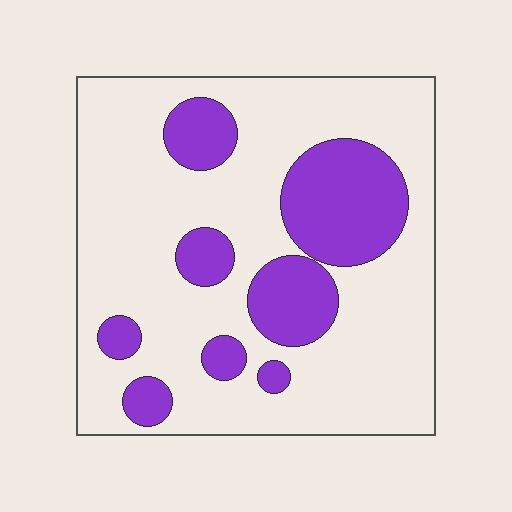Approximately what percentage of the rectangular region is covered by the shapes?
Approximately 25%.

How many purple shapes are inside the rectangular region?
8.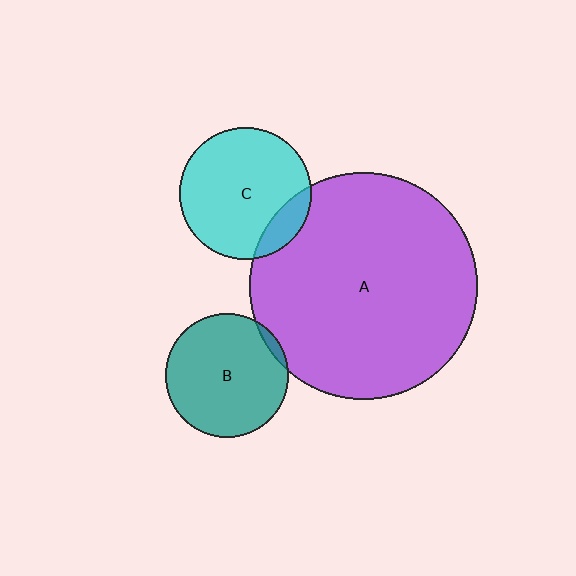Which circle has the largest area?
Circle A (purple).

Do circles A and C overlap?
Yes.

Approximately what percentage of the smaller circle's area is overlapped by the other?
Approximately 15%.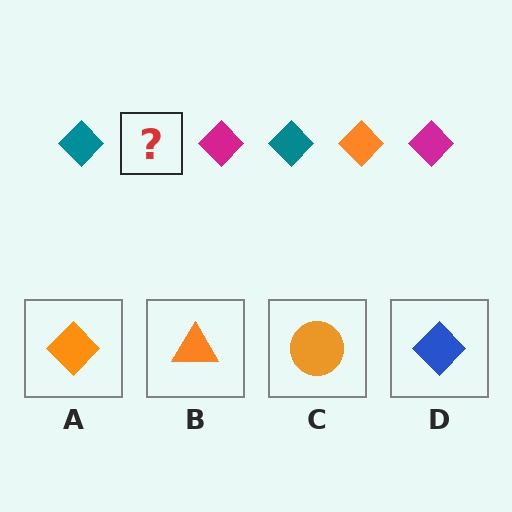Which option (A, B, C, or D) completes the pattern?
A.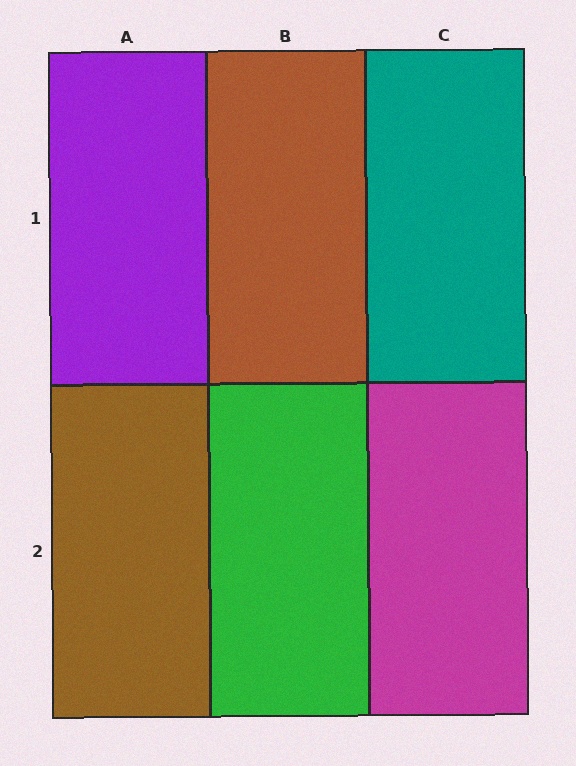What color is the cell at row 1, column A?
Purple.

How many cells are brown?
2 cells are brown.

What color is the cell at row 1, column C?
Teal.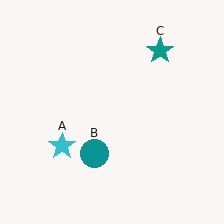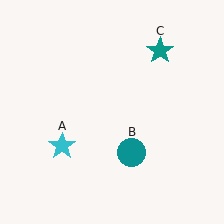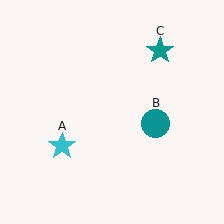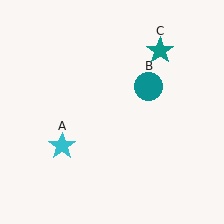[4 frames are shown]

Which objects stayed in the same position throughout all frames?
Cyan star (object A) and teal star (object C) remained stationary.